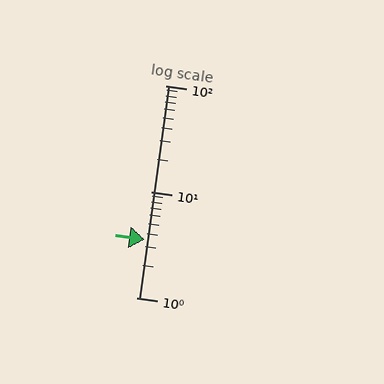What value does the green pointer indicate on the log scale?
The pointer indicates approximately 3.5.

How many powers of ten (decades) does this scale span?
The scale spans 2 decades, from 1 to 100.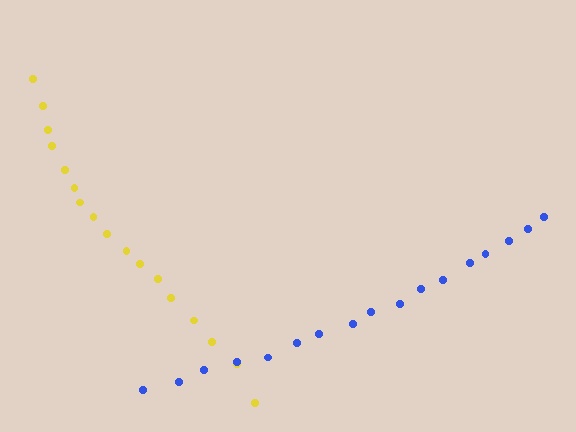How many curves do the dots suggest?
There are 2 distinct paths.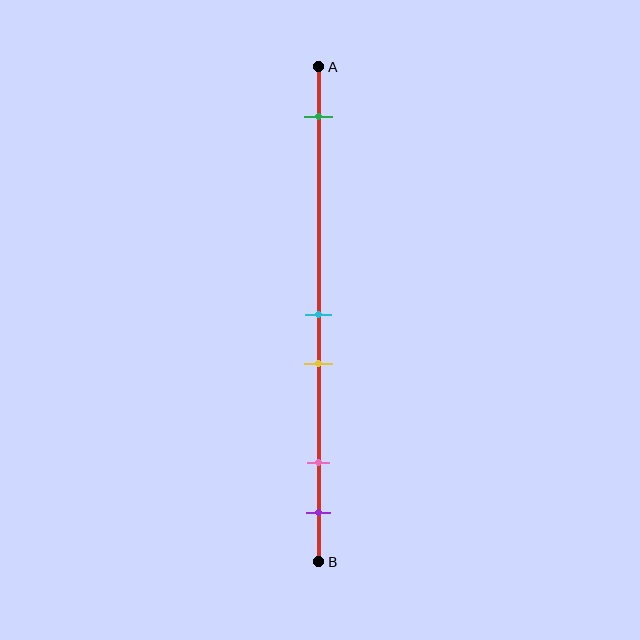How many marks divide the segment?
There are 5 marks dividing the segment.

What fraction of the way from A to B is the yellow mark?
The yellow mark is approximately 60% (0.6) of the way from A to B.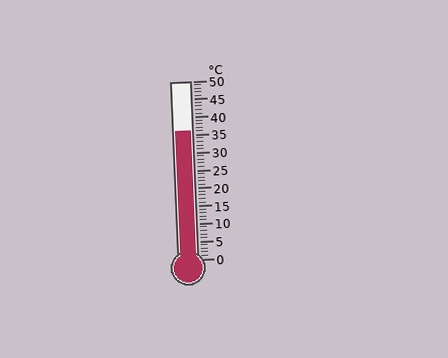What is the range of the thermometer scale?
The thermometer scale ranges from 0°C to 50°C.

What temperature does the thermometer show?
The thermometer shows approximately 36°C.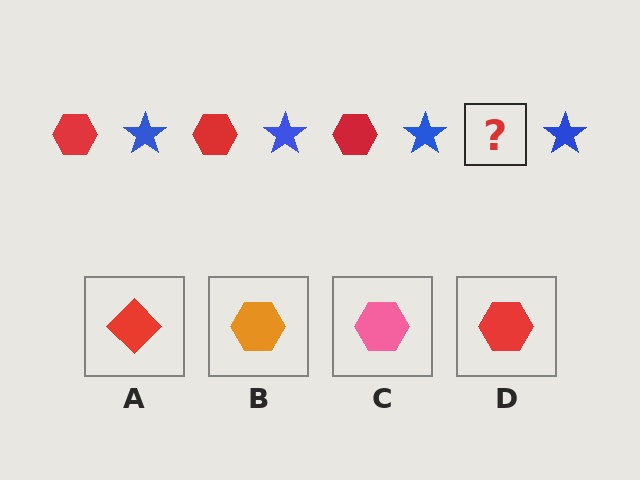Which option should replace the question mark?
Option D.